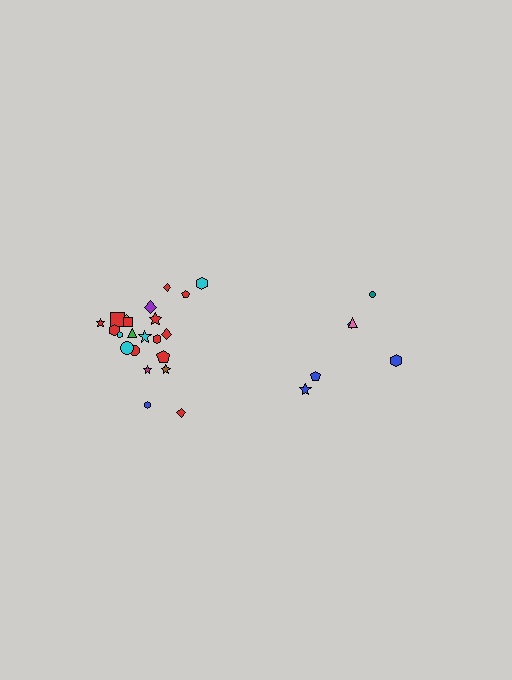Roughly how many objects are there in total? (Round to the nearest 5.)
Roughly 30 objects in total.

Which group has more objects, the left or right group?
The left group.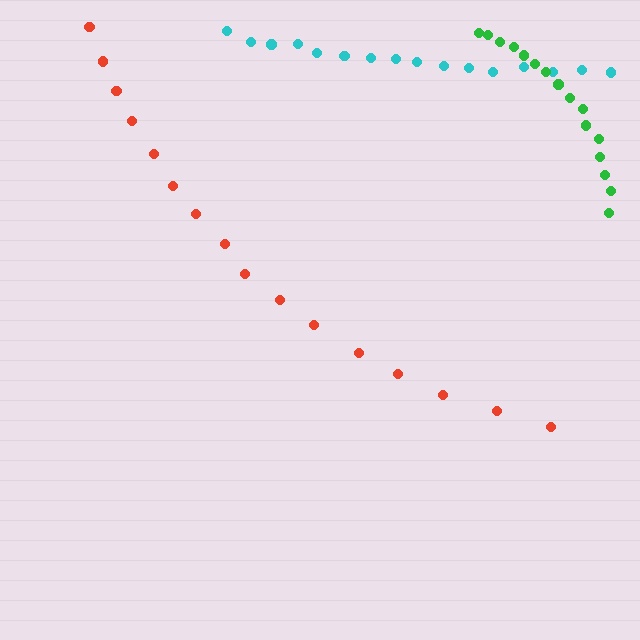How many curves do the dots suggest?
There are 3 distinct paths.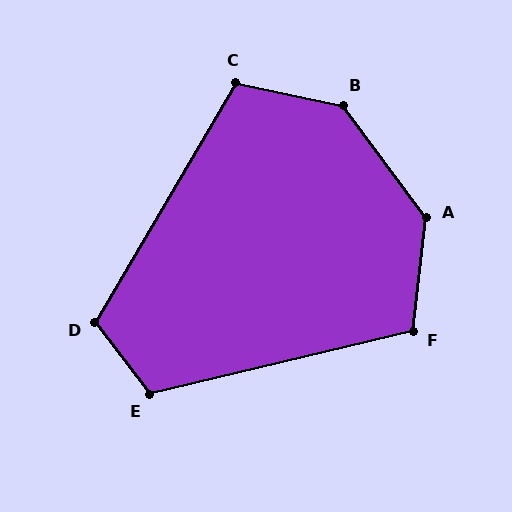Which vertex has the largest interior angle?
B, at approximately 138 degrees.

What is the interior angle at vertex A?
Approximately 137 degrees (obtuse).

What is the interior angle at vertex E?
Approximately 114 degrees (obtuse).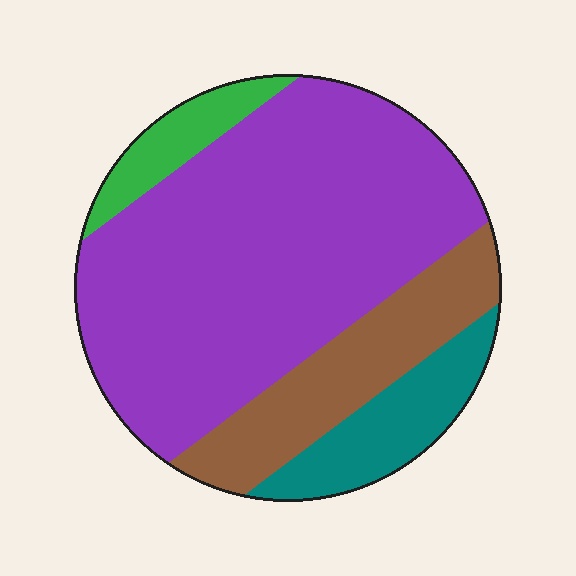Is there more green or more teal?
Teal.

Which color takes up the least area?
Green, at roughly 5%.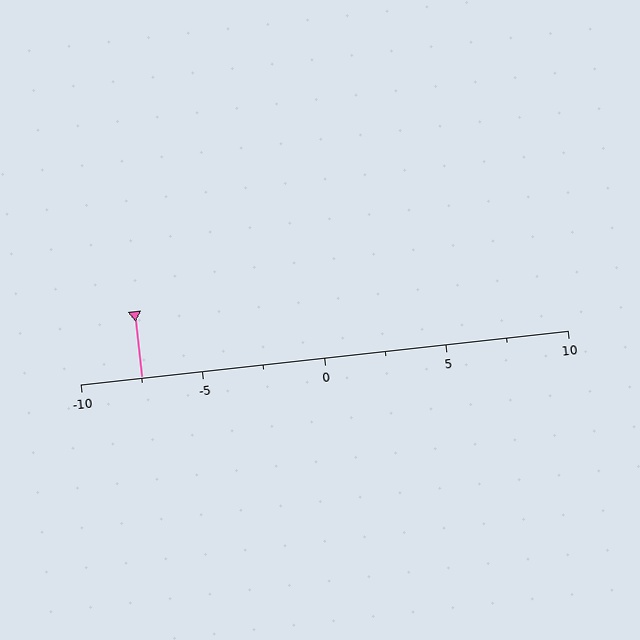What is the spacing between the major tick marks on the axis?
The major ticks are spaced 5 apart.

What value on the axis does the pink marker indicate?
The marker indicates approximately -7.5.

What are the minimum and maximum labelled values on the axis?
The axis runs from -10 to 10.